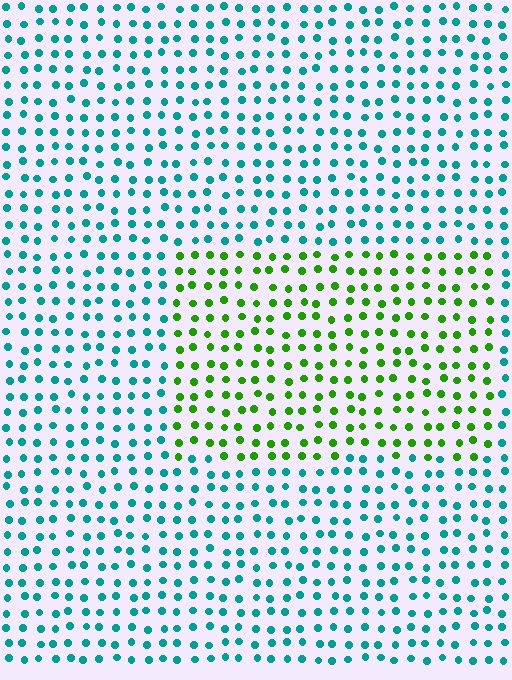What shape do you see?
I see a rectangle.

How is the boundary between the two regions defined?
The boundary is defined purely by a slight shift in hue (about 68 degrees). Spacing, size, and orientation are identical on both sides.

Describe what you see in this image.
The image is filled with small teal elements in a uniform arrangement. A rectangle-shaped region is visible where the elements are tinted to a slightly different hue, forming a subtle color boundary.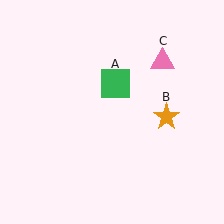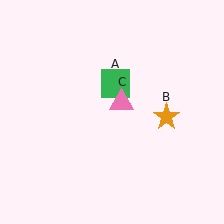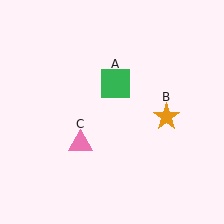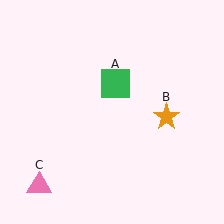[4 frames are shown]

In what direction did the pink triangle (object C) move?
The pink triangle (object C) moved down and to the left.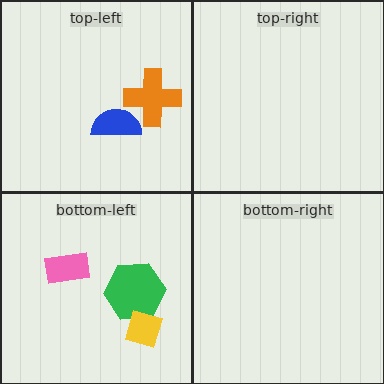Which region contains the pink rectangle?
The bottom-left region.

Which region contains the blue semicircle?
The top-left region.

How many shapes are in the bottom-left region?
3.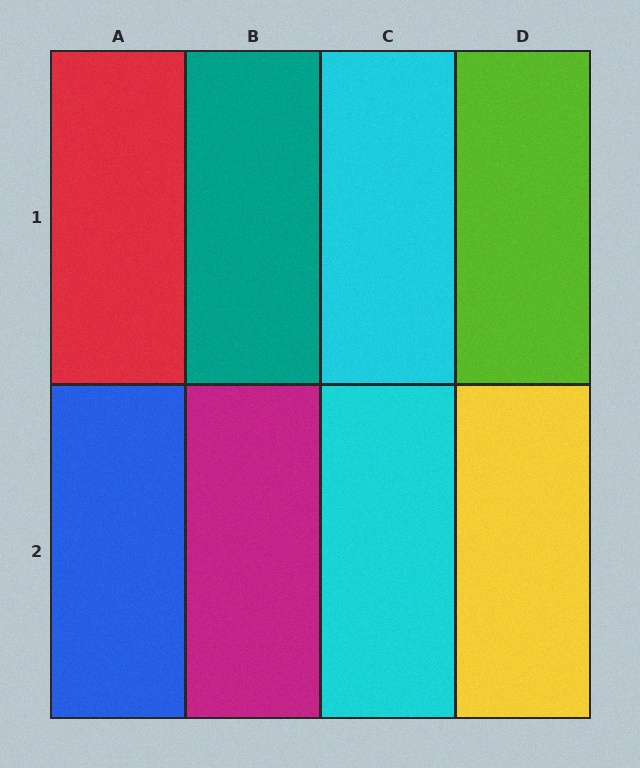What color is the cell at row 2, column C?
Cyan.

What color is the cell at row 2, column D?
Yellow.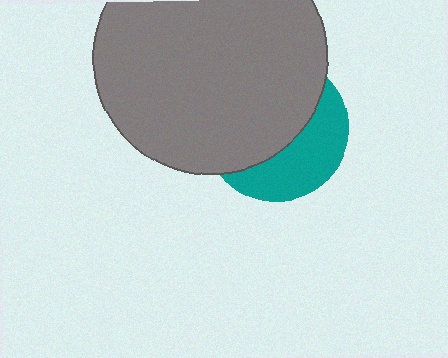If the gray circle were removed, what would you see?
You would see the complete teal circle.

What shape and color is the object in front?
The object in front is a gray circle.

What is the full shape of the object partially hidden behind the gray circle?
The partially hidden object is a teal circle.